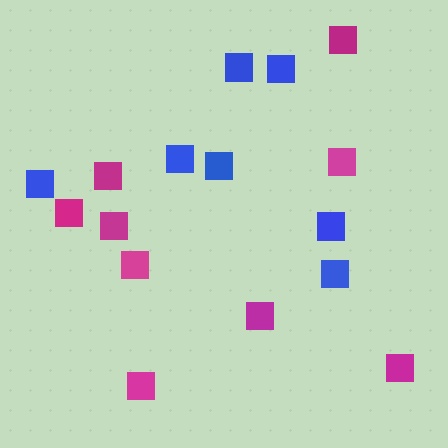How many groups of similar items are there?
There are 2 groups: one group of blue squares (7) and one group of magenta squares (9).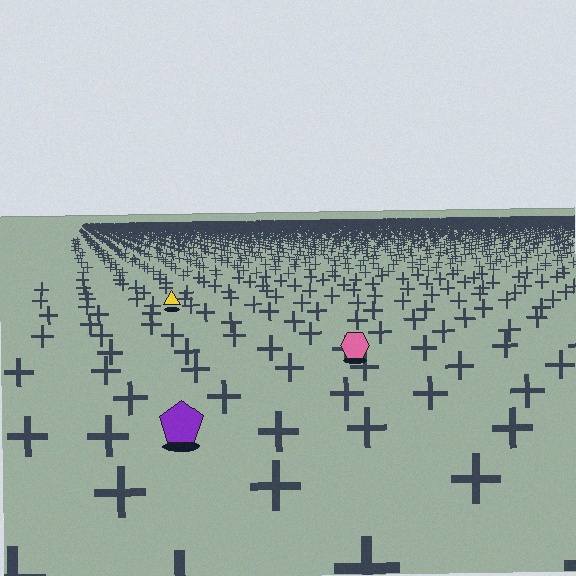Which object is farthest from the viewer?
The yellow triangle is farthest from the viewer. It appears smaller and the ground texture around it is denser.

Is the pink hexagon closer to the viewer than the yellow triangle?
Yes. The pink hexagon is closer — you can tell from the texture gradient: the ground texture is coarser near it.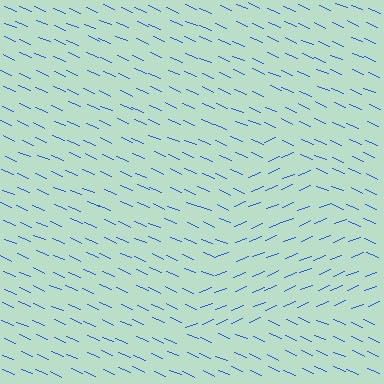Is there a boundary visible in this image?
Yes, there is a texture boundary formed by a change in line orientation.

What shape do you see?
I see a triangle.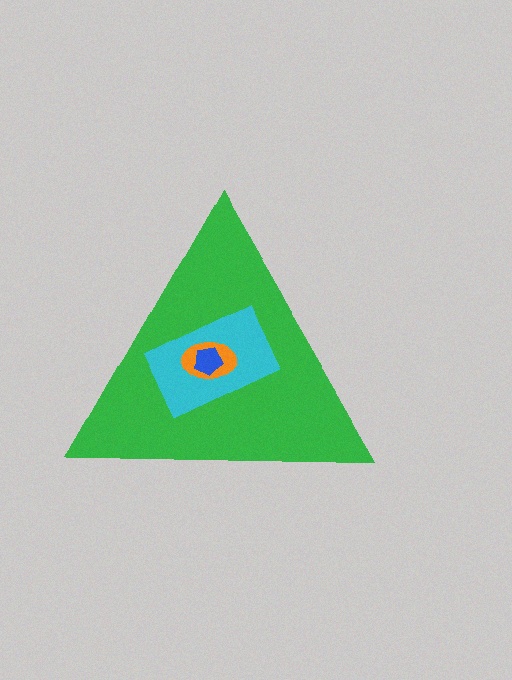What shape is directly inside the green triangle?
The cyan rectangle.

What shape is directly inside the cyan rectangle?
The orange ellipse.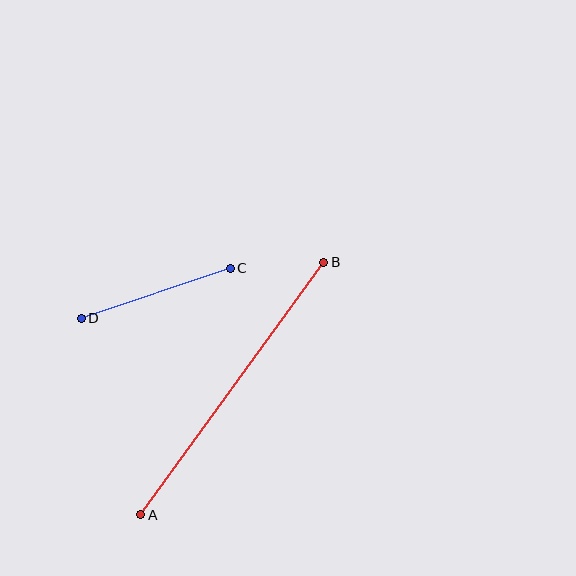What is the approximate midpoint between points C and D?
The midpoint is at approximately (156, 293) pixels.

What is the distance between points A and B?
The distance is approximately 312 pixels.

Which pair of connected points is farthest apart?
Points A and B are farthest apart.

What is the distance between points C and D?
The distance is approximately 157 pixels.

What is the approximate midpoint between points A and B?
The midpoint is at approximately (232, 388) pixels.